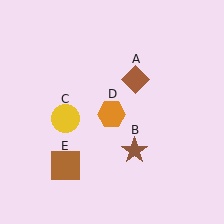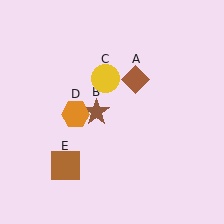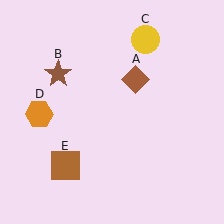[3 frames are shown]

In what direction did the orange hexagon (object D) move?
The orange hexagon (object D) moved left.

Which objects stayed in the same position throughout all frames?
Brown diamond (object A) and brown square (object E) remained stationary.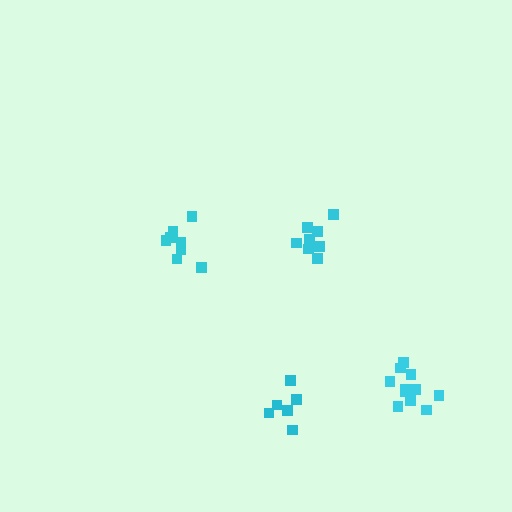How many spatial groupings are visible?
There are 4 spatial groupings.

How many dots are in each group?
Group 1: 11 dots, Group 2: 8 dots, Group 3: 6 dots, Group 4: 8 dots (33 total).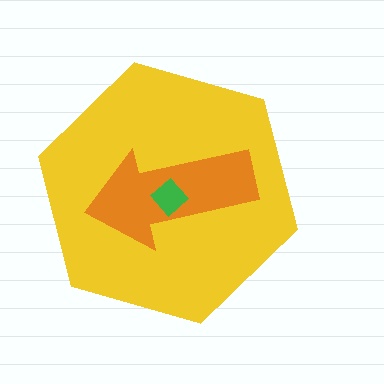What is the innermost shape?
The green diamond.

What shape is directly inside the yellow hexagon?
The orange arrow.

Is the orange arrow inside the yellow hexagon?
Yes.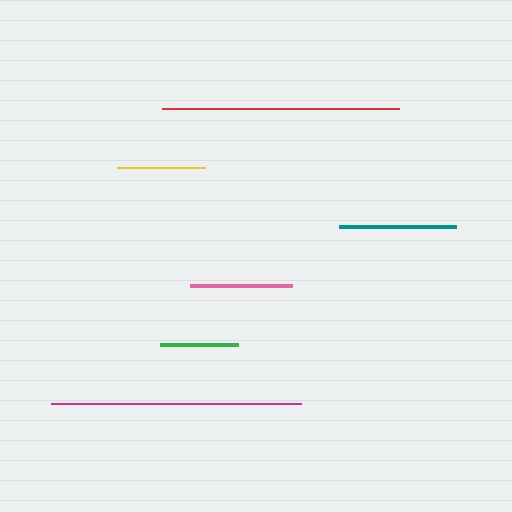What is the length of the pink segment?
The pink segment is approximately 102 pixels long.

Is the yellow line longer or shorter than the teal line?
The teal line is longer than the yellow line.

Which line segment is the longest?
The magenta line is the longest at approximately 250 pixels.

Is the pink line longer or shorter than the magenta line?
The magenta line is longer than the pink line.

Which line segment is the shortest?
The green line is the shortest at approximately 78 pixels.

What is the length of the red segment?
The red segment is approximately 237 pixels long.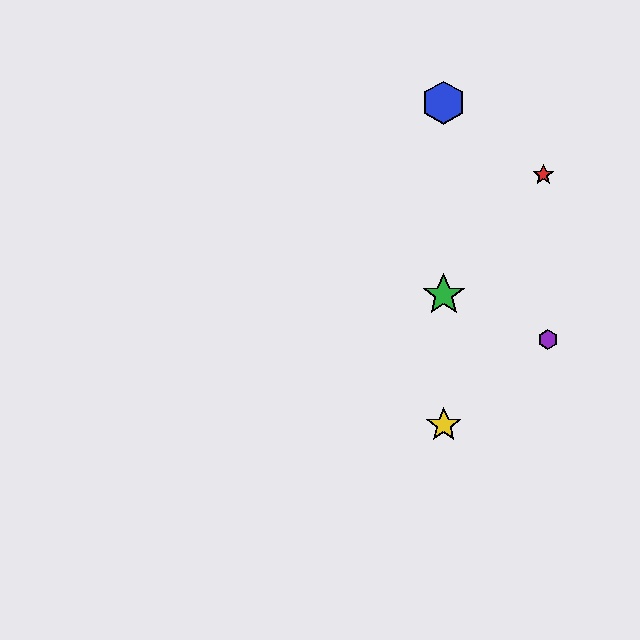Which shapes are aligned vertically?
The blue hexagon, the green star, the yellow star are aligned vertically.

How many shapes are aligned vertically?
3 shapes (the blue hexagon, the green star, the yellow star) are aligned vertically.